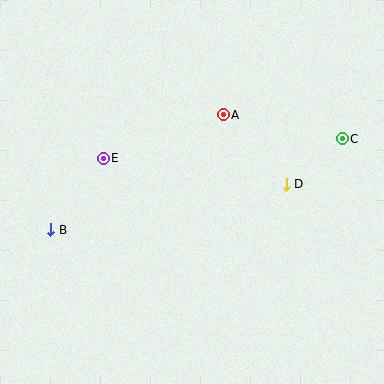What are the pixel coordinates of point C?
Point C is at (342, 139).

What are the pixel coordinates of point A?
Point A is at (223, 115).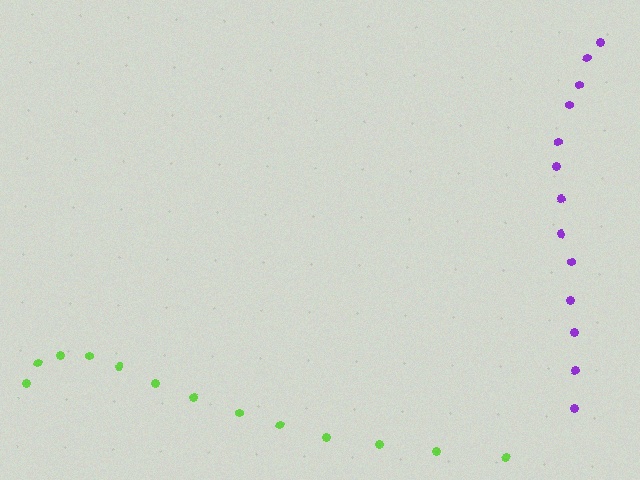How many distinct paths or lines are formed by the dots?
There are 2 distinct paths.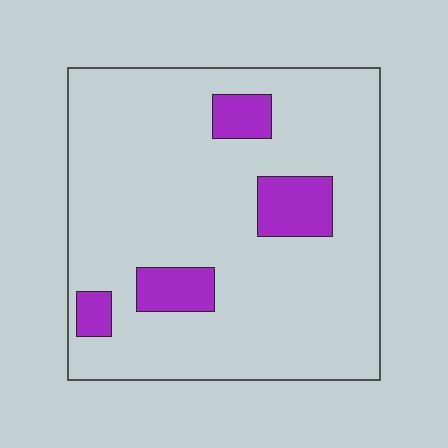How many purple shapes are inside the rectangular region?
4.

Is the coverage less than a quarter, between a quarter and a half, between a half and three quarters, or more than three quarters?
Less than a quarter.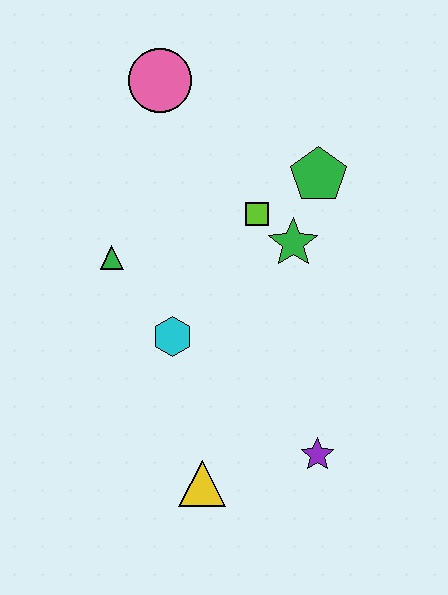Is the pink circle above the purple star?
Yes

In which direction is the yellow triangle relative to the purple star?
The yellow triangle is to the left of the purple star.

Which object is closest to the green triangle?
The cyan hexagon is closest to the green triangle.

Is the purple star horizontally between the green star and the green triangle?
No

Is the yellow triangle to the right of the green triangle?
Yes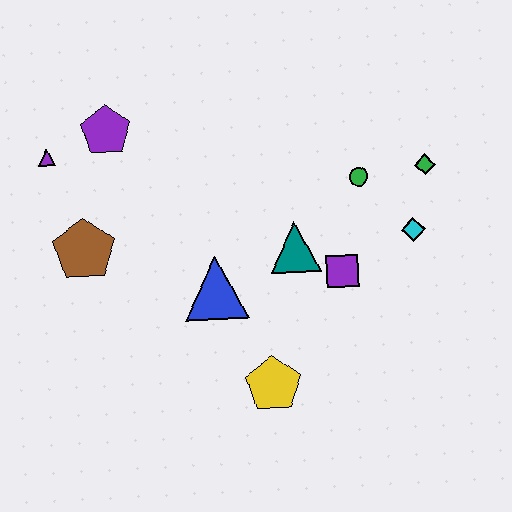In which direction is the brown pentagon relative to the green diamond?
The brown pentagon is to the left of the green diamond.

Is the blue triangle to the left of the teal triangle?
Yes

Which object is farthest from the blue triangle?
The green diamond is farthest from the blue triangle.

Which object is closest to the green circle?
The green diamond is closest to the green circle.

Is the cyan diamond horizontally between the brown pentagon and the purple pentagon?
No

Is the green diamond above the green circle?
Yes